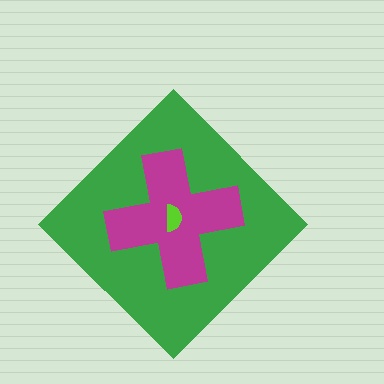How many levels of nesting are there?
3.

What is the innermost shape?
The lime semicircle.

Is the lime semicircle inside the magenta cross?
Yes.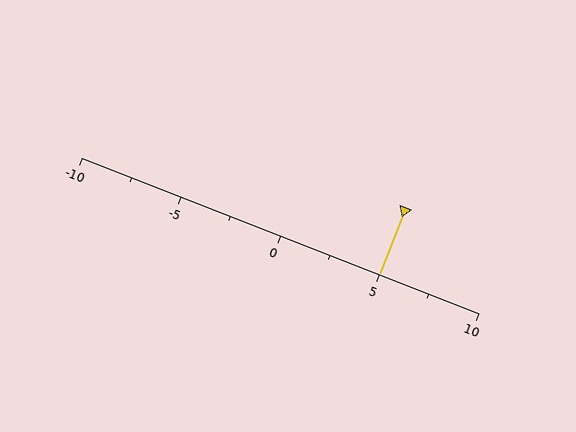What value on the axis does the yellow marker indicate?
The marker indicates approximately 5.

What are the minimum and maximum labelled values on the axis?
The axis runs from -10 to 10.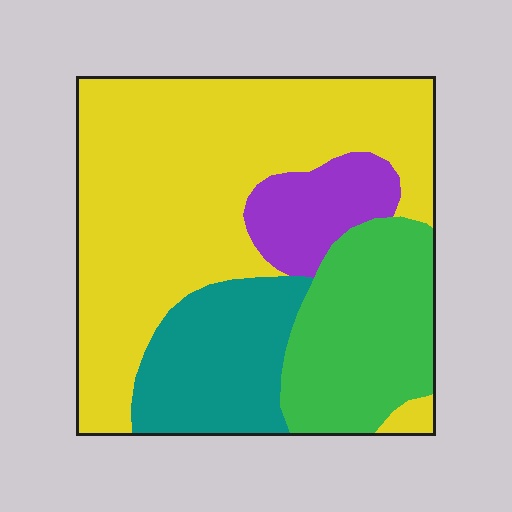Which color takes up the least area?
Purple, at roughly 10%.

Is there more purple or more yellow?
Yellow.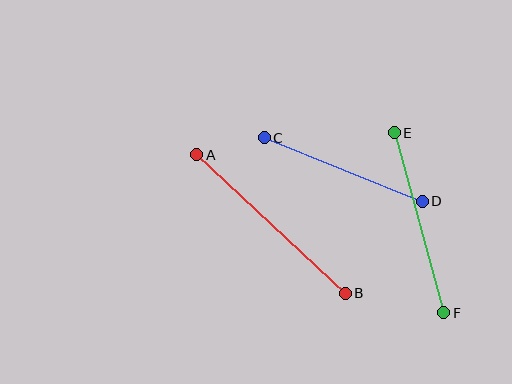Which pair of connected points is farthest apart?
Points A and B are farthest apart.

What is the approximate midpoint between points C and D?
The midpoint is at approximately (343, 170) pixels.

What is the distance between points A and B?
The distance is approximately 204 pixels.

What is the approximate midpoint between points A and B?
The midpoint is at approximately (271, 224) pixels.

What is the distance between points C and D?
The distance is approximately 170 pixels.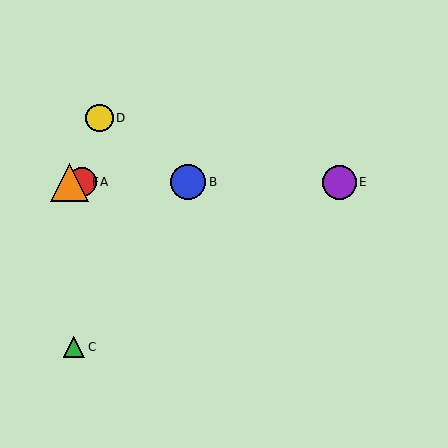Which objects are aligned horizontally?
Objects A, B, E, F are aligned horizontally.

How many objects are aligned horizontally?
4 objects (A, B, E, F) are aligned horizontally.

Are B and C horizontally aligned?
No, B is at y≈182 and C is at y≈347.